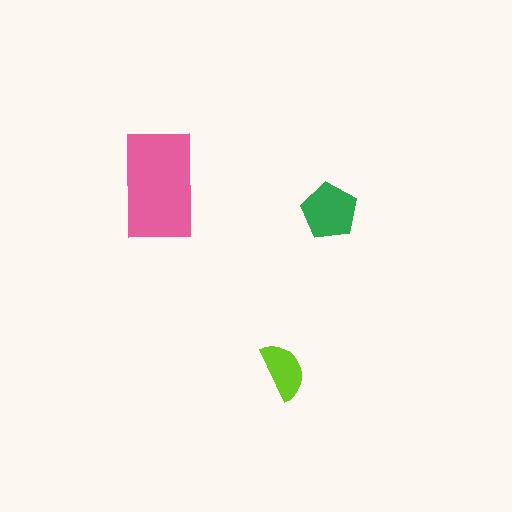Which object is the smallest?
The lime semicircle.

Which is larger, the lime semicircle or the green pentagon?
The green pentagon.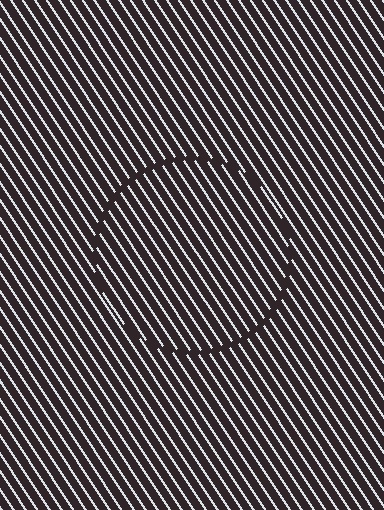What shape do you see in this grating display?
An illusory circle. The interior of the shape contains the same grating, shifted by half a period — the contour is defined by the phase discontinuity where line-ends from the inner and outer gratings abut.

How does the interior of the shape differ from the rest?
The interior of the shape contains the same grating, shifted by half a period — the contour is defined by the phase discontinuity where line-ends from the inner and outer gratings abut.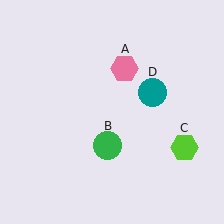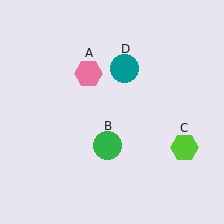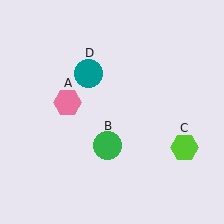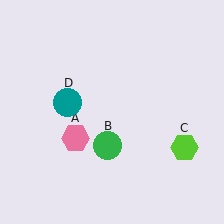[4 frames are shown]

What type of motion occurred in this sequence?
The pink hexagon (object A), teal circle (object D) rotated counterclockwise around the center of the scene.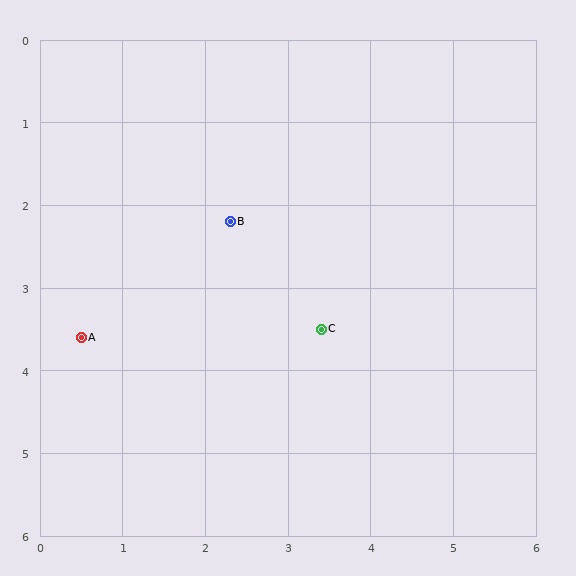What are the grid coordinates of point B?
Point B is at approximately (2.3, 2.2).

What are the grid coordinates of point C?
Point C is at approximately (3.4, 3.5).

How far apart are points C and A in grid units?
Points C and A are about 2.9 grid units apart.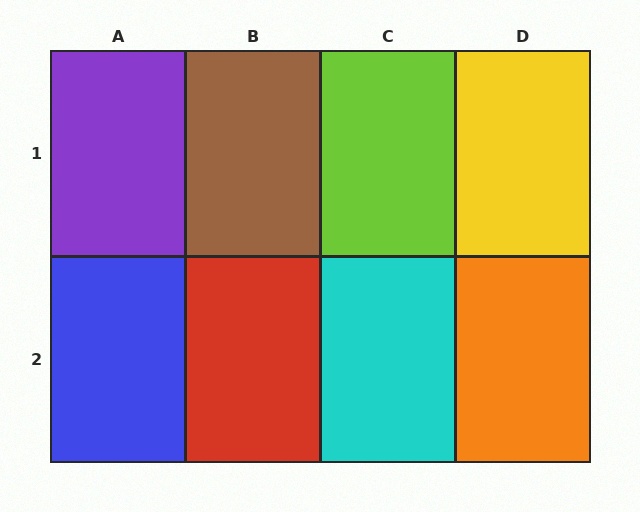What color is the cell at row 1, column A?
Purple.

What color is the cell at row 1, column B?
Brown.